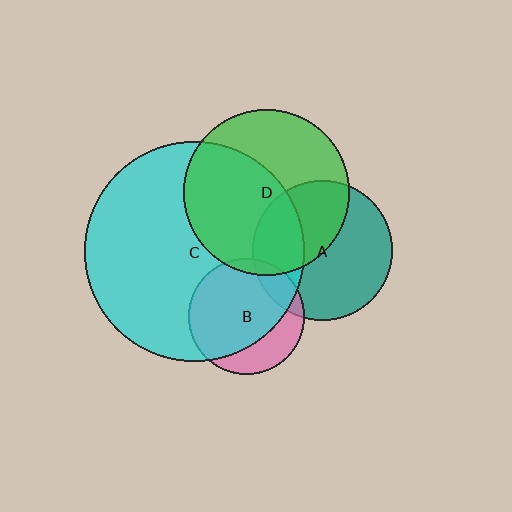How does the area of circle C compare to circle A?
Approximately 2.5 times.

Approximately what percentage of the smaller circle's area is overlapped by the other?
Approximately 5%.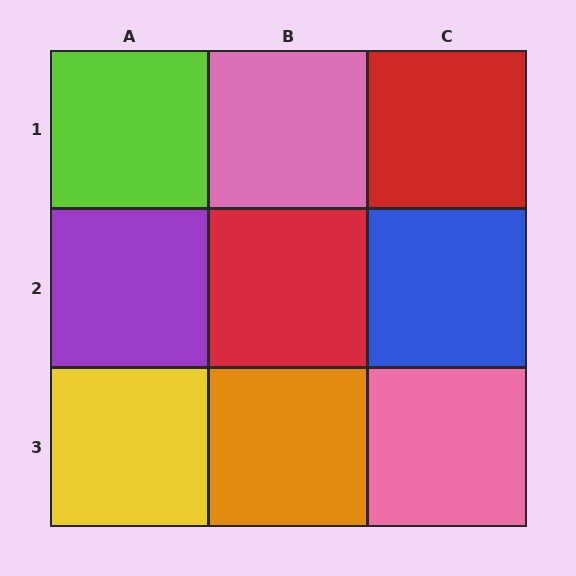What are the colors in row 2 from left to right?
Purple, red, blue.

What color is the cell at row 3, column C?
Pink.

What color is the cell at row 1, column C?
Red.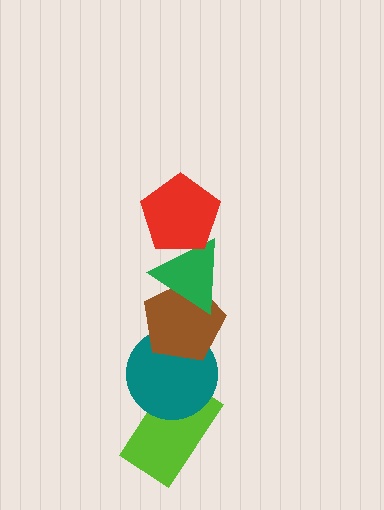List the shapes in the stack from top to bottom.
From top to bottom: the red pentagon, the green triangle, the brown pentagon, the teal circle, the lime rectangle.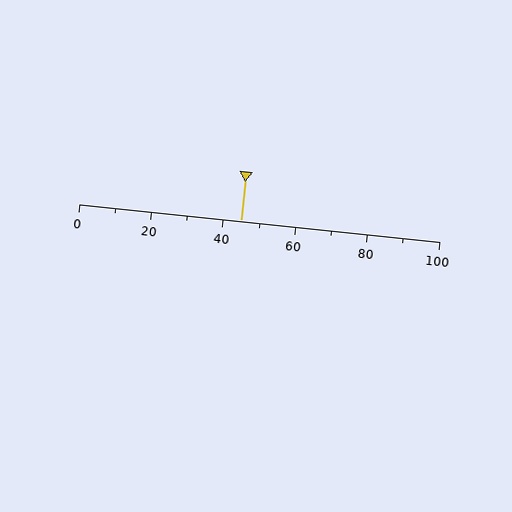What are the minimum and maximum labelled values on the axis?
The axis runs from 0 to 100.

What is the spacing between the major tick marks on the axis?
The major ticks are spaced 20 apart.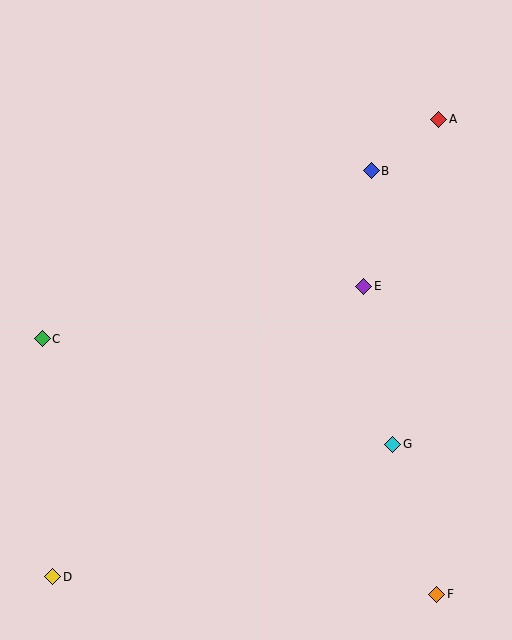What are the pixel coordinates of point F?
Point F is at (437, 594).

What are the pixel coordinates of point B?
Point B is at (371, 171).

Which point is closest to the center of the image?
Point E at (364, 286) is closest to the center.